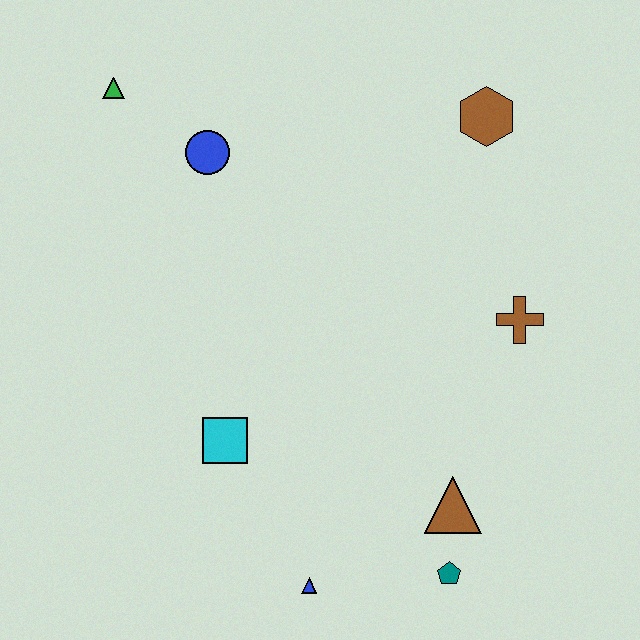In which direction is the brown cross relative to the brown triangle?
The brown cross is above the brown triangle.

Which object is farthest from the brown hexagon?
The blue triangle is farthest from the brown hexagon.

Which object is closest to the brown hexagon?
The brown cross is closest to the brown hexagon.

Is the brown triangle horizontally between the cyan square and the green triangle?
No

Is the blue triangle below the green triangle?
Yes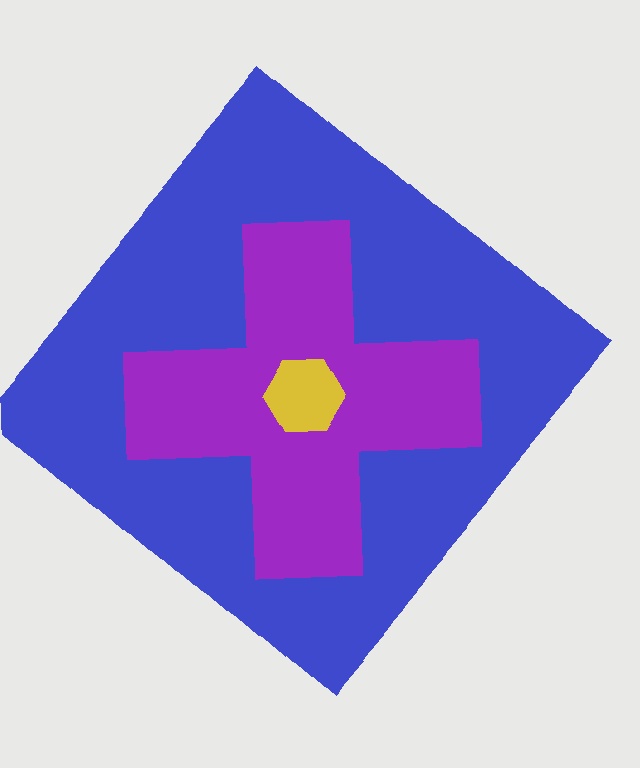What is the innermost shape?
The yellow hexagon.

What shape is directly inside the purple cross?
The yellow hexagon.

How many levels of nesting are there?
3.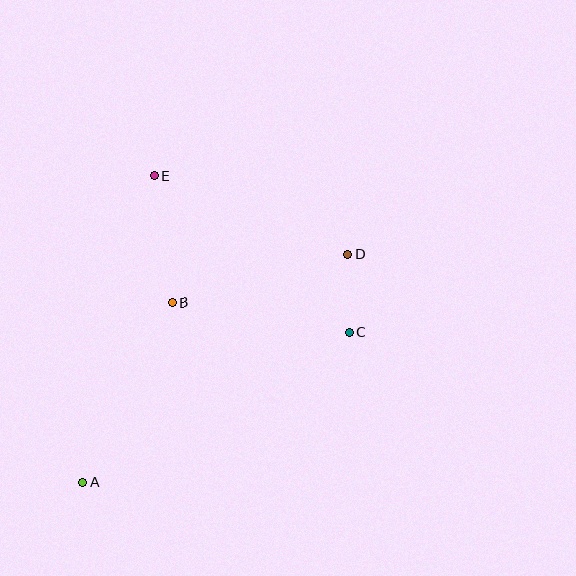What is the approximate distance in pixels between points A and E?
The distance between A and E is approximately 315 pixels.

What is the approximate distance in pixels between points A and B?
The distance between A and B is approximately 201 pixels.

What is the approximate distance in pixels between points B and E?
The distance between B and E is approximately 128 pixels.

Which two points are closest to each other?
Points C and D are closest to each other.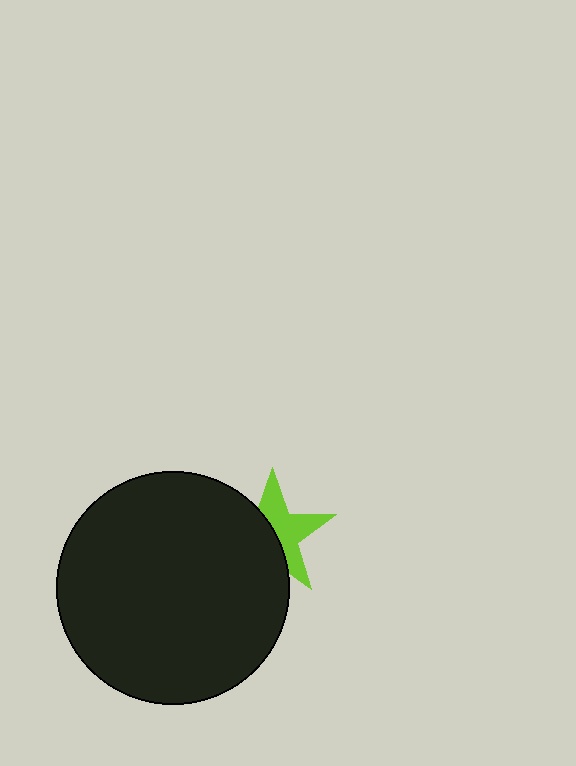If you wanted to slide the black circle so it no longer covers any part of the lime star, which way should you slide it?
Slide it left — that is the most direct way to separate the two shapes.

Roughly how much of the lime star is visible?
About half of it is visible (roughly 50%).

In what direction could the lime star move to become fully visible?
The lime star could move right. That would shift it out from behind the black circle entirely.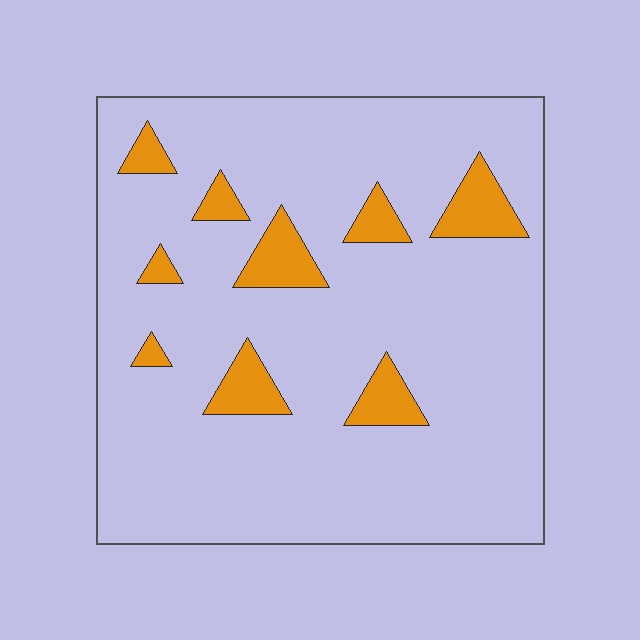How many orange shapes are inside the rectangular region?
9.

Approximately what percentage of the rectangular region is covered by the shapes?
Approximately 10%.